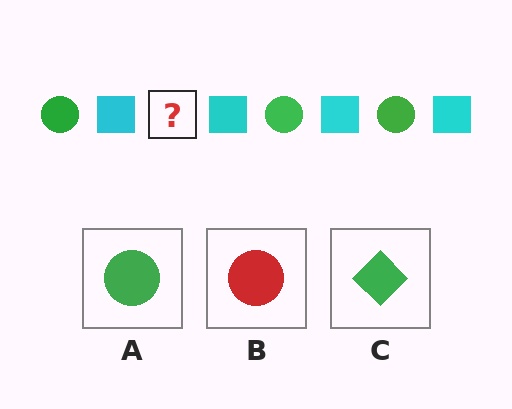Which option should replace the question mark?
Option A.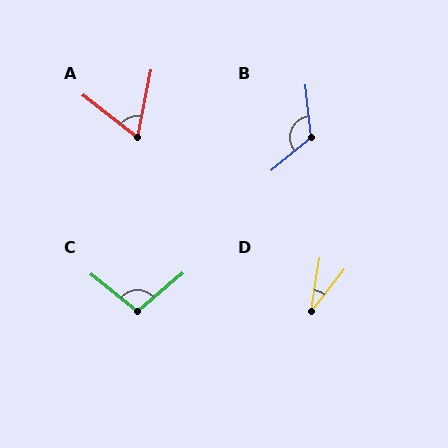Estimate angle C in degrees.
Approximately 101 degrees.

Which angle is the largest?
B, at approximately 123 degrees.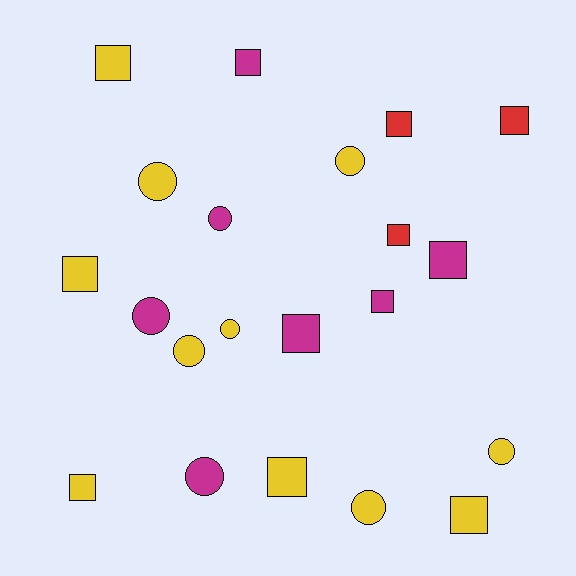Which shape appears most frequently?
Square, with 12 objects.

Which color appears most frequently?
Yellow, with 11 objects.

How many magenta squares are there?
There are 4 magenta squares.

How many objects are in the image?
There are 21 objects.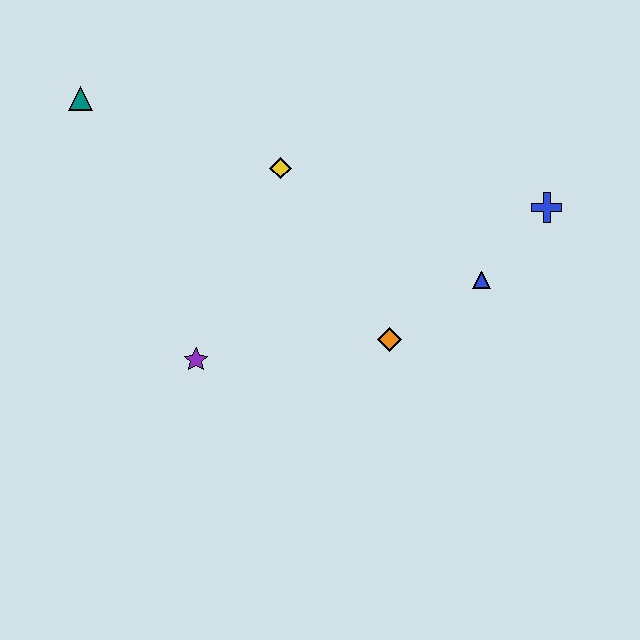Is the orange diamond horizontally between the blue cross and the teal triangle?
Yes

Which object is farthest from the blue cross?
The teal triangle is farthest from the blue cross.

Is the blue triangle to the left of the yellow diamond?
No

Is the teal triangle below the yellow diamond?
No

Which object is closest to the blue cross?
The blue triangle is closest to the blue cross.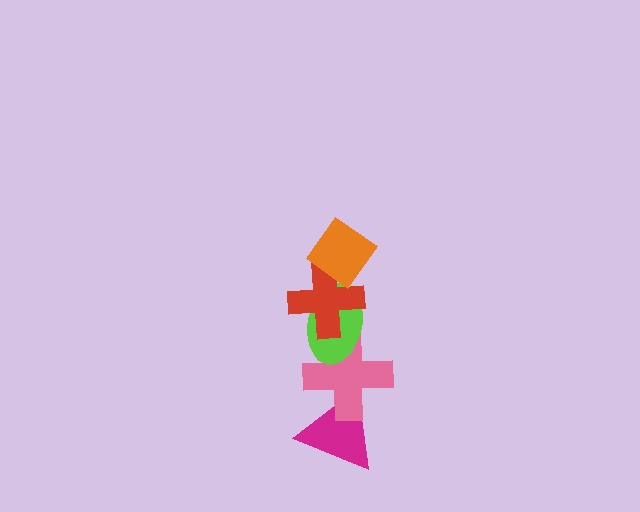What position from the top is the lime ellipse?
The lime ellipse is 3rd from the top.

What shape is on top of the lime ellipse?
The red cross is on top of the lime ellipse.